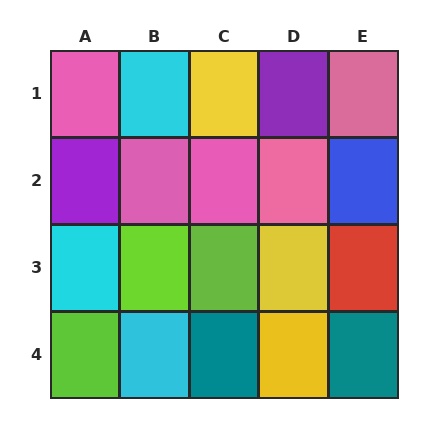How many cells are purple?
2 cells are purple.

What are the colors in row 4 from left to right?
Lime, cyan, teal, yellow, teal.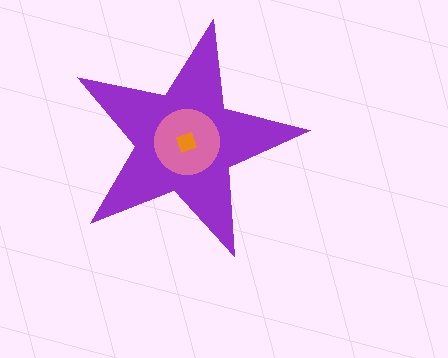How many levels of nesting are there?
3.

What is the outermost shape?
The purple star.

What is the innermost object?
The orange square.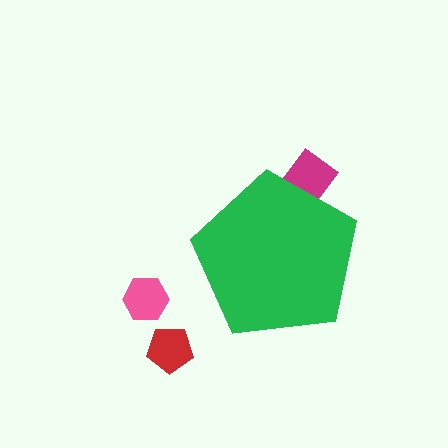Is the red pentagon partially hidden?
No, the red pentagon is fully visible.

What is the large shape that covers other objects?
A green pentagon.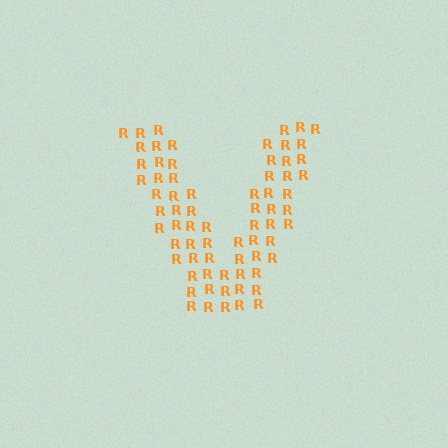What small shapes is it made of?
It is made of small letter R's.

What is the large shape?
The large shape is the letter V.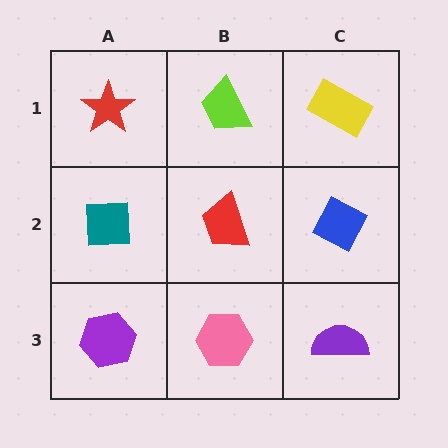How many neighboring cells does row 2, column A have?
3.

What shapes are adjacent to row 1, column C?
A blue diamond (row 2, column C), a lime trapezoid (row 1, column B).